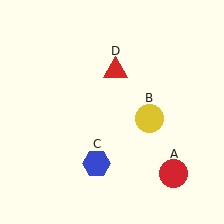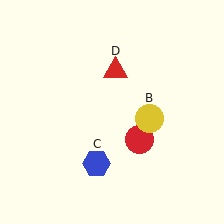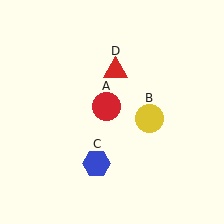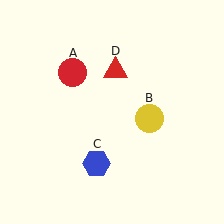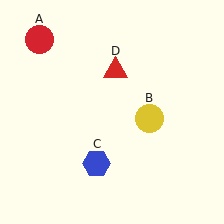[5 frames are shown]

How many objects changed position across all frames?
1 object changed position: red circle (object A).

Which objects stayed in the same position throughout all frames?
Yellow circle (object B) and blue hexagon (object C) and red triangle (object D) remained stationary.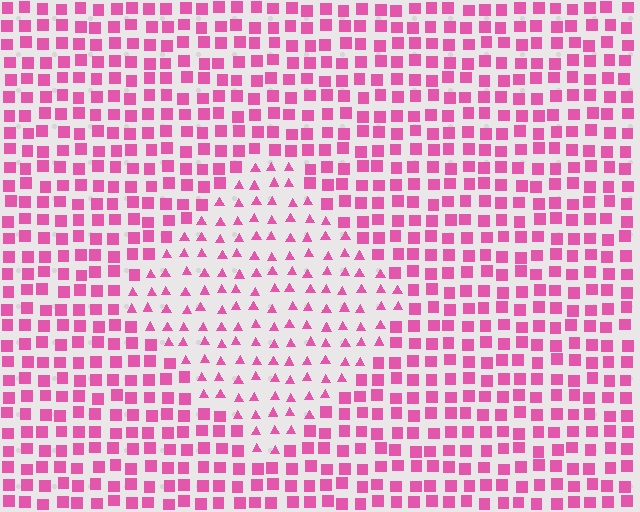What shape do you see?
I see a diamond.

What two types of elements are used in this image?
The image uses triangles inside the diamond region and squares outside it.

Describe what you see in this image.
The image is filled with small pink elements arranged in a uniform grid. A diamond-shaped region contains triangles, while the surrounding area contains squares. The boundary is defined purely by the change in element shape.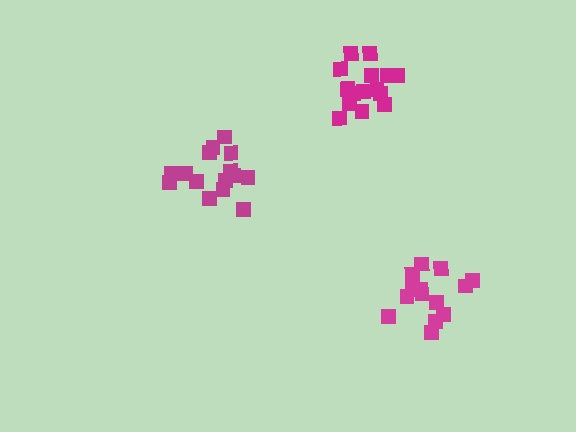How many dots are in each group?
Group 1: 15 dots, Group 2: 15 dots, Group 3: 15 dots (45 total).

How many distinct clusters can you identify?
There are 3 distinct clusters.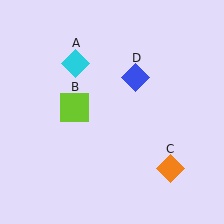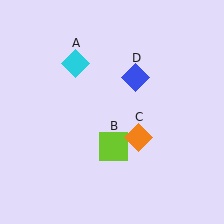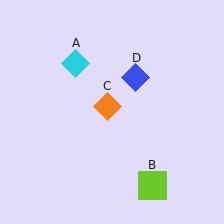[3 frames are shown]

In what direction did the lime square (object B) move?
The lime square (object B) moved down and to the right.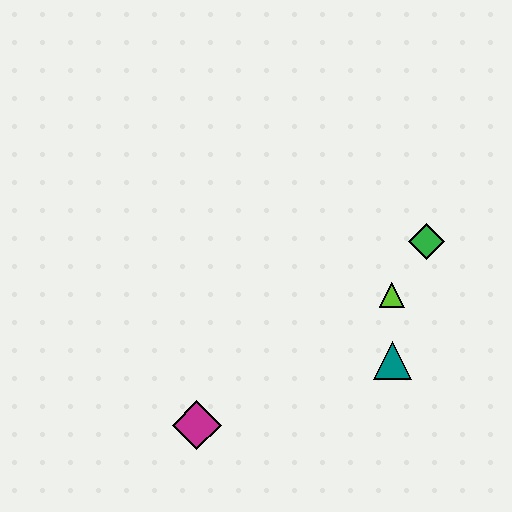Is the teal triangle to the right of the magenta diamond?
Yes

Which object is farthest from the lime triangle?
The magenta diamond is farthest from the lime triangle.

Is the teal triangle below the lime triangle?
Yes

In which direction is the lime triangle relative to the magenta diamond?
The lime triangle is to the right of the magenta diamond.